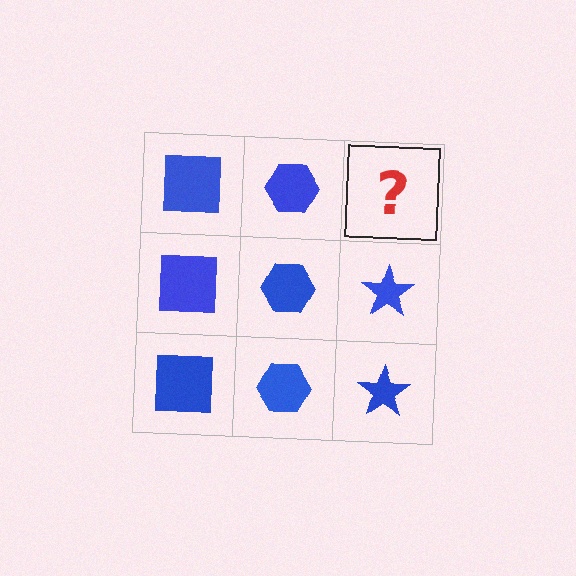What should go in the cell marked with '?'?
The missing cell should contain a blue star.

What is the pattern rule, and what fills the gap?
The rule is that each column has a consistent shape. The gap should be filled with a blue star.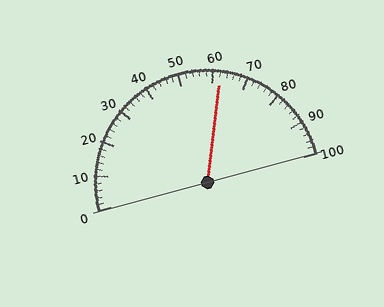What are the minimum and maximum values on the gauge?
The gauge ranges from 0 to 100.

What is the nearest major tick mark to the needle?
The nearest major tick mark is 60.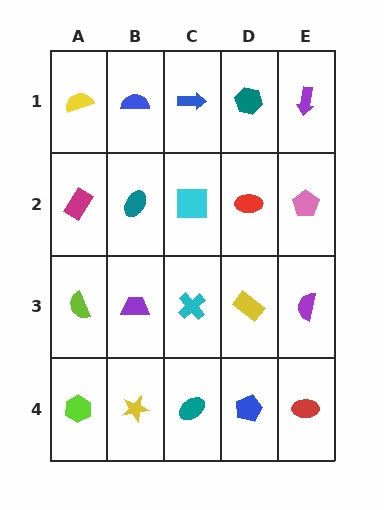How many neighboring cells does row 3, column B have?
4.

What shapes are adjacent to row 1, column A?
A magenta rectangle (row 2, column A), a blue semicircle (row 1, column B).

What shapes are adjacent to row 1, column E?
A pink pentagon (row 2, column E), a teal hexagon (row 1, column D).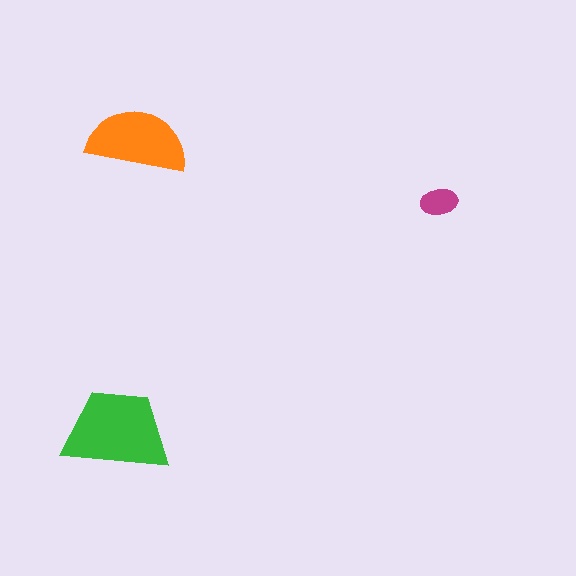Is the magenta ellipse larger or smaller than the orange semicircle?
Smaller.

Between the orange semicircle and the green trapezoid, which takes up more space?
The green trapezoid.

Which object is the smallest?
The magenta ellipse.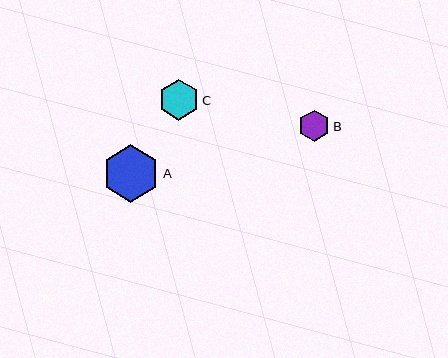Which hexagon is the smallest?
Hexagon B is the smallest with a size of approximately 31 pixels.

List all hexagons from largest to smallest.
From largest to smallest: A, C, B.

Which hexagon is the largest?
Hexagon A is the largest with a size of approximately 57 pixels.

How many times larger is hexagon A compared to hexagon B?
Hexagon A is approximately 1.9 times the size of hexagon B.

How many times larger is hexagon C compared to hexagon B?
Hexagon C is approximately 1.3 times the size of hexagon B.